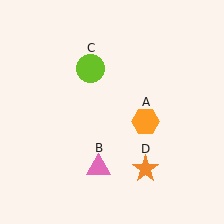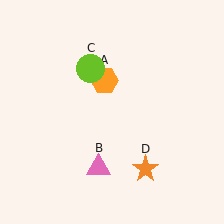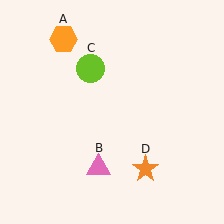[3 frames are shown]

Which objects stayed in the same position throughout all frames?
Pink triangle (object B) and lime circle (object C) and orange star (object D) remained stationary.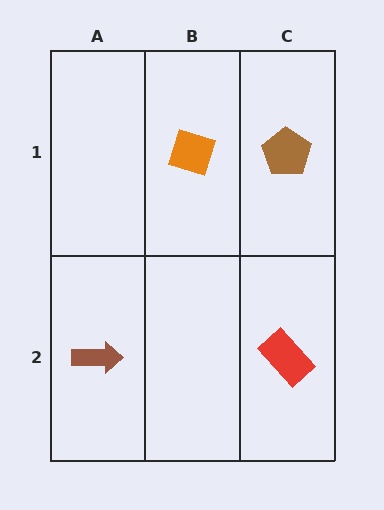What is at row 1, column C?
A brown pentagon.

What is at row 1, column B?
An orange diamond.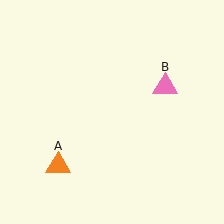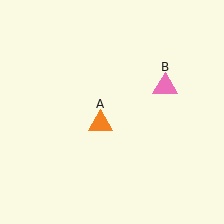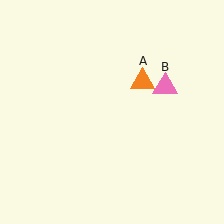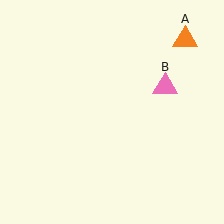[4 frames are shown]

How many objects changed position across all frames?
1 object changed position: orange triangle (object A).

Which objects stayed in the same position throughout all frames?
Pink triangle (object B) remained stationary.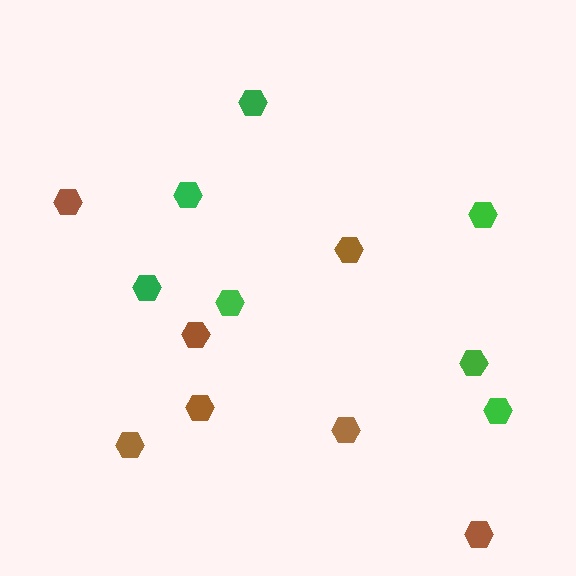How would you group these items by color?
There are 2 groups: one group of green hexagons (7) and one group of brown hexagons (7).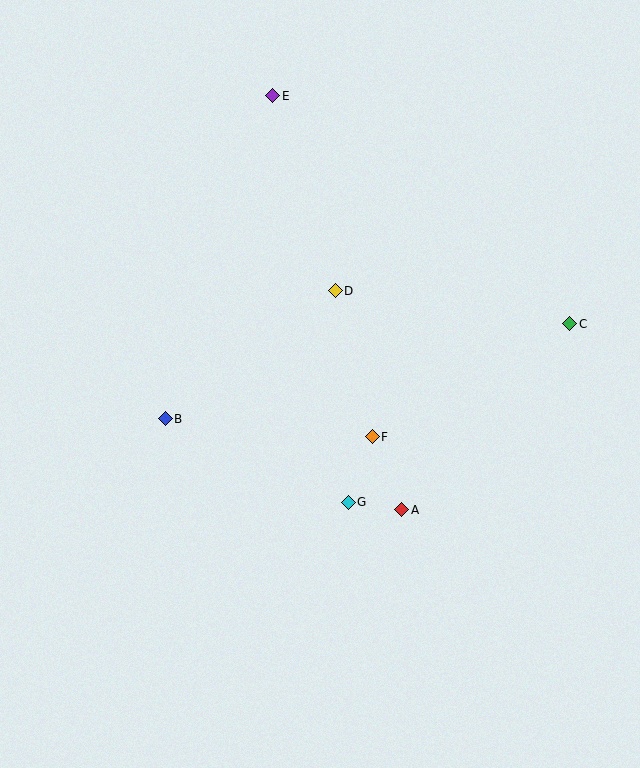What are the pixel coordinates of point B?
Point B is at (165, 419).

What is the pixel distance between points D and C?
The distance between D and C is 237 pixels.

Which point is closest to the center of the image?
Point F at (372, 437) is closest to the center.